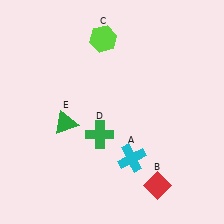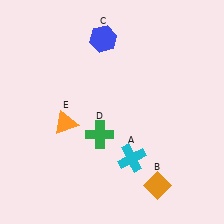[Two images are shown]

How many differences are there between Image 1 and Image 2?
There are 3 differences between the two images.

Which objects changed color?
B changed from red to orange. C changed from lime to blue. E changed from green to orange.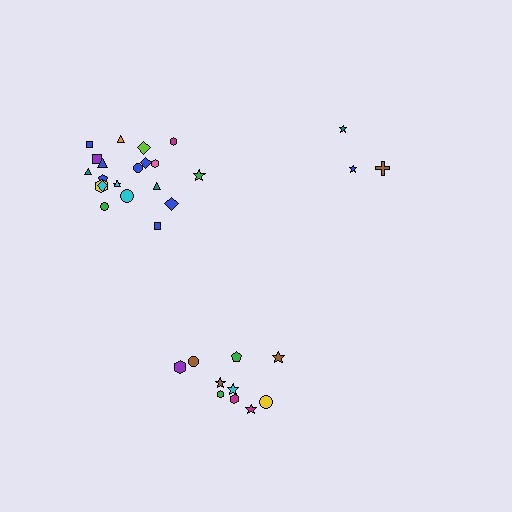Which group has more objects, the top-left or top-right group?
The top-left group.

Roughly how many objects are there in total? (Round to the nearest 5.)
Roughly 35 objects in total.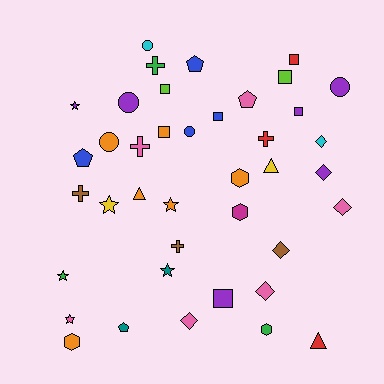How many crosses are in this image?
There are 5 crosses.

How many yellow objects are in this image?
There are 2 yellow objects.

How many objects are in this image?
There are 40 objects.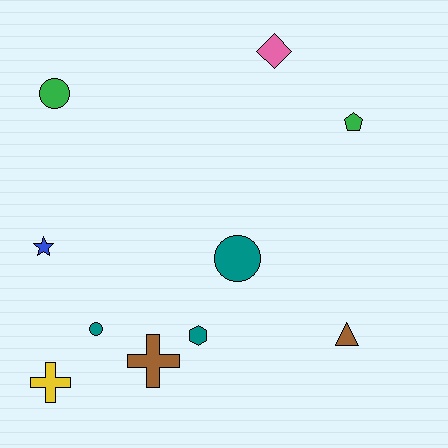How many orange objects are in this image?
There are no orange objects.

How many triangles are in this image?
There is 1 triangle.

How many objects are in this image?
There are 10 objects.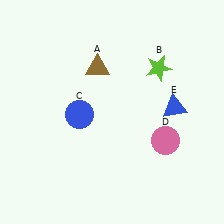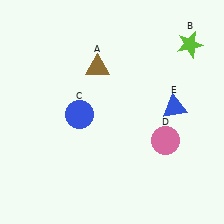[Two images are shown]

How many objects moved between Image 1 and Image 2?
1 object moved between the two images.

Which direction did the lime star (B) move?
The lime star (B) moved right.